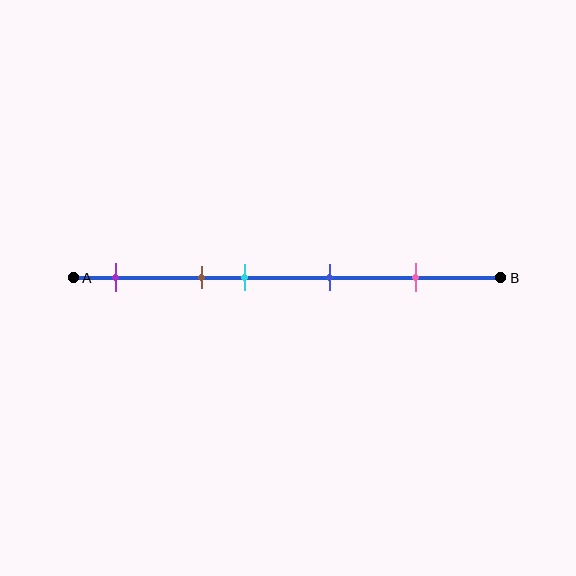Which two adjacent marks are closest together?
The brown and cyan marks are the closest adjacent pair.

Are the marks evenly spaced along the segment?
No, the marks are not evenly spaced.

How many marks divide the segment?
There are 5 marks dividing the segment.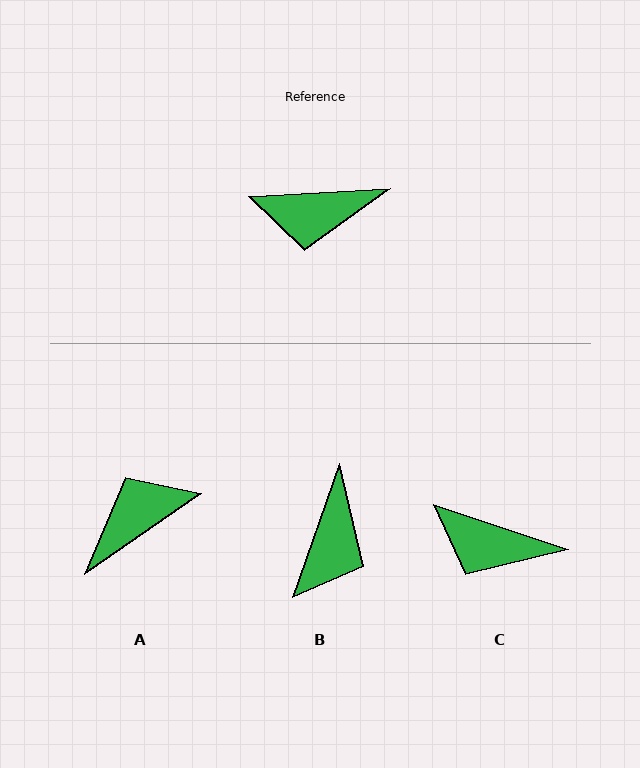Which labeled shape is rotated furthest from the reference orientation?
A, about 149 degrees away.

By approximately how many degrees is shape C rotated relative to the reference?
Approximately 22 degrees clockwise.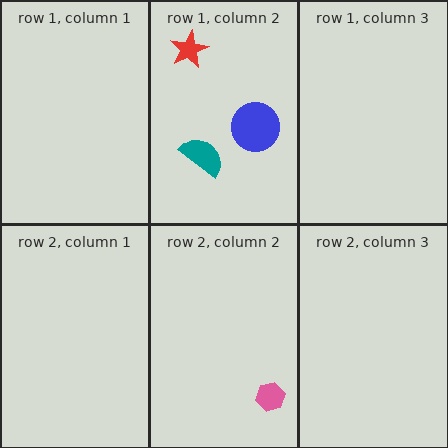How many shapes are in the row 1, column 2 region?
3.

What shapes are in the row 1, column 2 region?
The teal semicircle, the blue circle, the red star.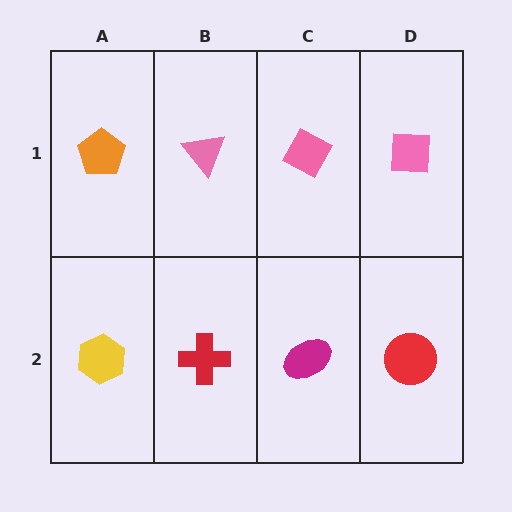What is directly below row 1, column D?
A red circle.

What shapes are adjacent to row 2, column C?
A pink diamond (row 1, column C), a red cross (row 2, column B), a red circle (row 2, column D).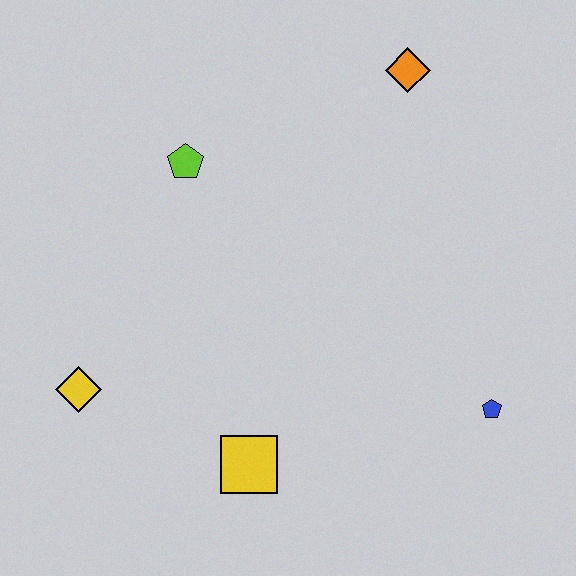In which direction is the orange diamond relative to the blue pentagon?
The orange diamond is above the blue pentagon.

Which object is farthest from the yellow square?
The orange diamond is farthest from the yellow square.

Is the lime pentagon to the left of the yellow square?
Yes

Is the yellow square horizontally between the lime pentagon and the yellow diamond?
No